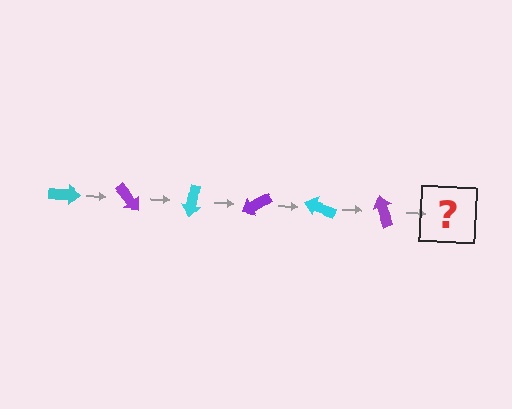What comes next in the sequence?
The next element should be a cyan arrow, rotated 300 degrees from the start.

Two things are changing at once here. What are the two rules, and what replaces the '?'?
The two rules are that it rotates 50 degrees each step and the color cycles through cyan and purple. The '?' should be a cyan arrow, rotated 300 degrees from the start.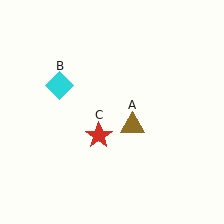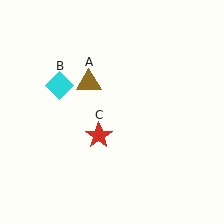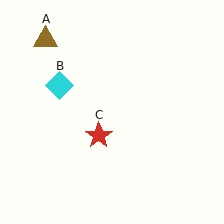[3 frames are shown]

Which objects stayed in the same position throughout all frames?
Cyan diamond (object B) and red star (object C) remained stationary.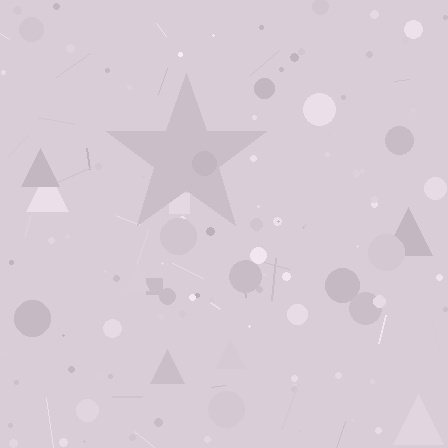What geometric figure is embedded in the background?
A star is embedded in the background.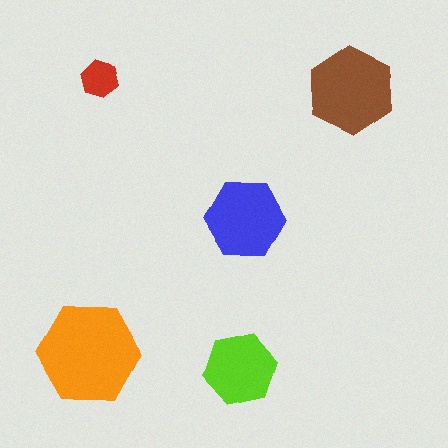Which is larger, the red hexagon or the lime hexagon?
The lime one.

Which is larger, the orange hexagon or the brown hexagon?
The orange one.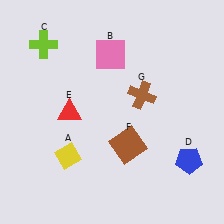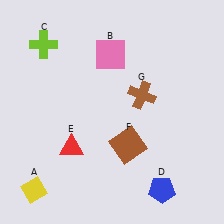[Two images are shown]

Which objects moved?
The objects that moved are: the yellow diamond (A), the blue pentagon (D), the red triangle (E).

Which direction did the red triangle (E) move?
The red triangle (E) moved down.